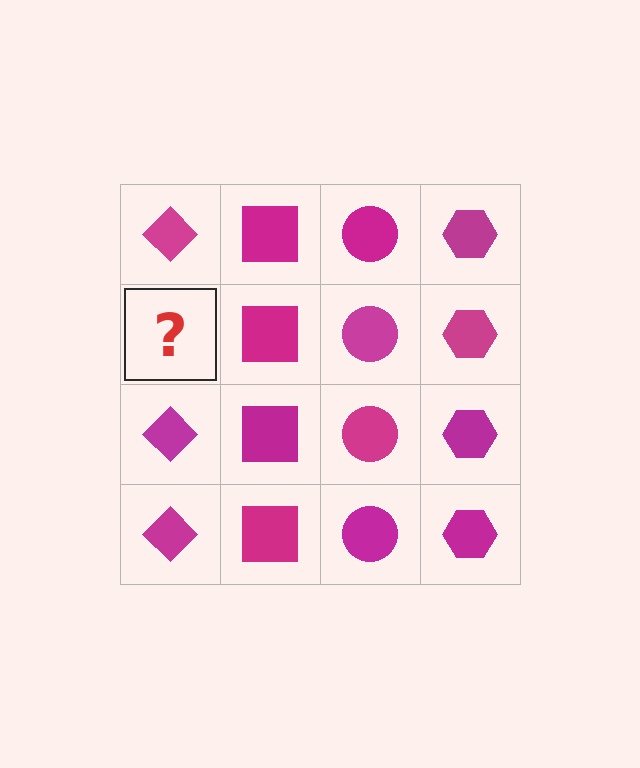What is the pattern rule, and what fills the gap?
The rule is that each column has a consistent shape. The gap should be filled with a magenta diamond.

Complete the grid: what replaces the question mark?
The question mark should be replaced with a magenta diamond.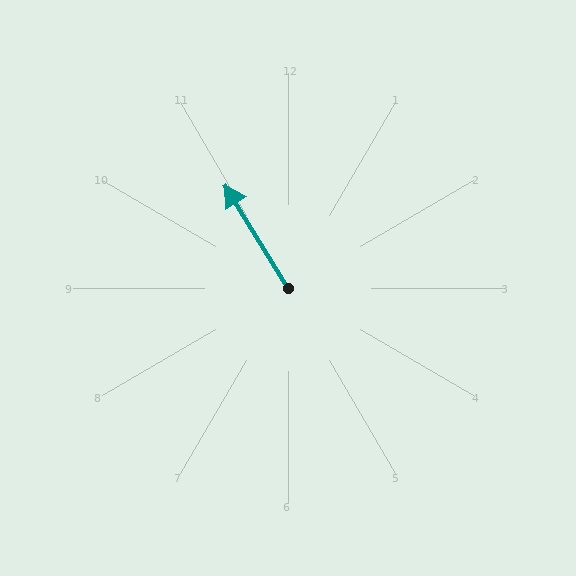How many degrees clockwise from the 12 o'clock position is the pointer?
Approximately 328 degrees.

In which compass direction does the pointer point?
Northwest.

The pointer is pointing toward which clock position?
Roughly 11 o'clock.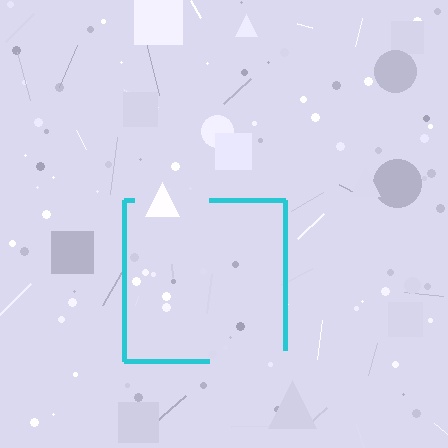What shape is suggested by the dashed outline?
The dashed outline suggests a square.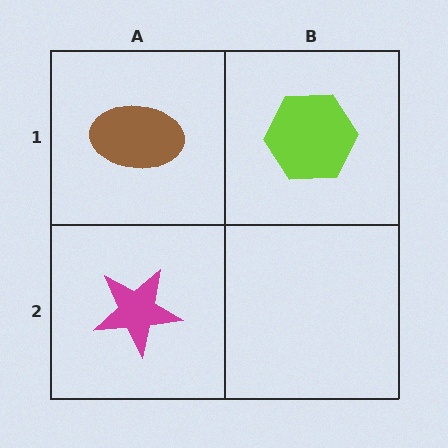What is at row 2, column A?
A magenta star.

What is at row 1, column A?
A brown ellipse.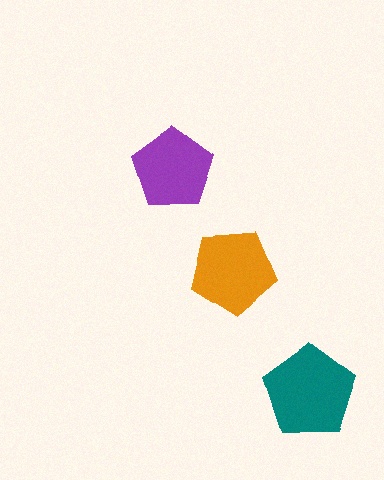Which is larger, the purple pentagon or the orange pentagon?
The orange one.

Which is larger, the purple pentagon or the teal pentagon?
The teal one.